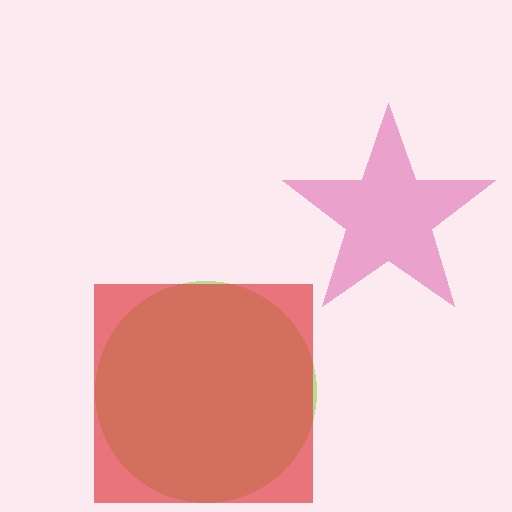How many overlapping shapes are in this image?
There are 3 overlapping shapes in the image.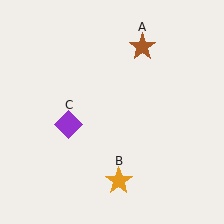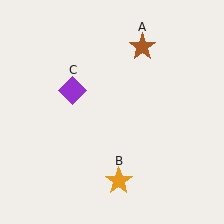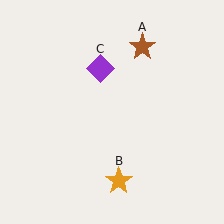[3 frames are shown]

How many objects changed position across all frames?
1 object changed position: purple diamond (object C).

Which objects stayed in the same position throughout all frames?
Brown star (object A) and orange star (object B) remained stationary.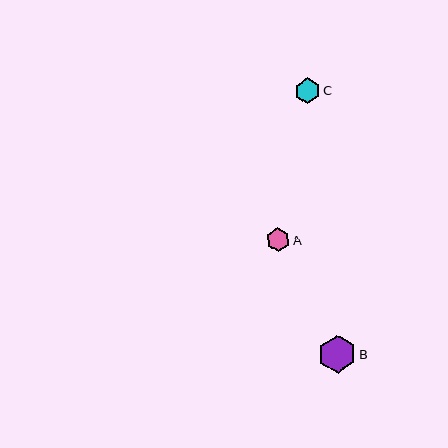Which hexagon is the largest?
Hexagon B is the largest with a size of approximately 37 pixels.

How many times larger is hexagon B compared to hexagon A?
Hexagon B is approximately 1.6 times the size of hexagon A.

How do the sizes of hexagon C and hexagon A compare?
Hexagon C and hexagon A are approximately the same size.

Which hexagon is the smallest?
Hexagon A is the smallest with a size of approximately 24 pixels.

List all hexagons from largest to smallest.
From largest to smallest: B, C, A.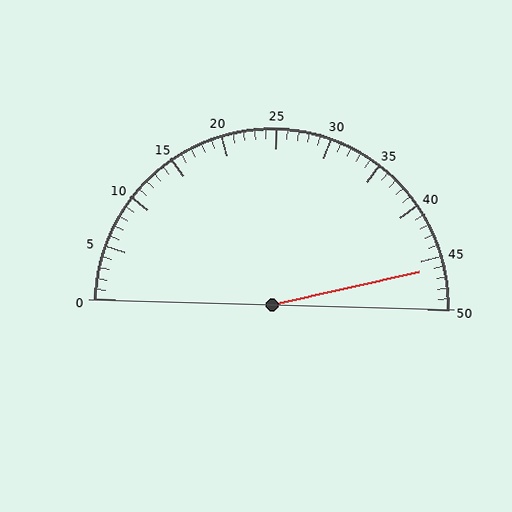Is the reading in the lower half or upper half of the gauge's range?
The reading is in the upper half of the range (0 to 50).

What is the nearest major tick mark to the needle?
The nearest major tick mark is 45.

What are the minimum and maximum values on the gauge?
The gauge ranges from 0 to 50.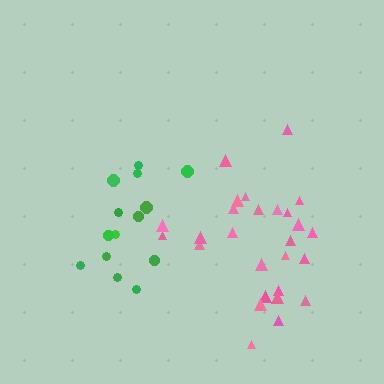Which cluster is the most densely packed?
Green.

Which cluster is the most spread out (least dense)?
Pink.